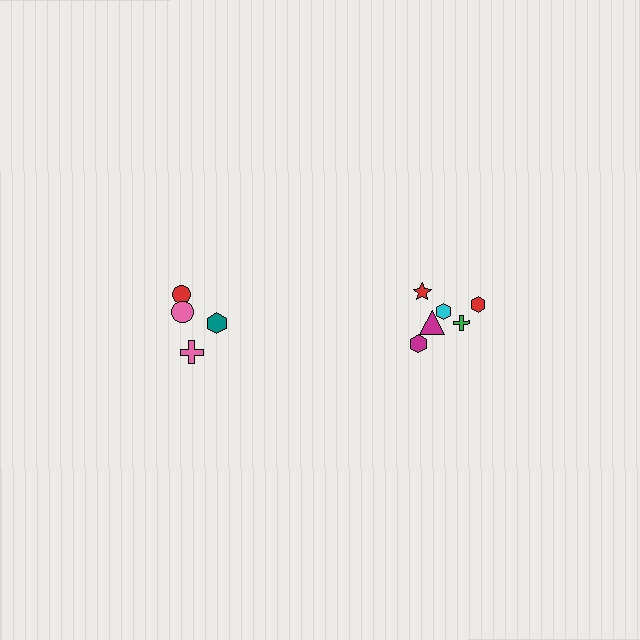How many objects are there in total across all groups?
There are 10 objects.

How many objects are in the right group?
There are 6 objects.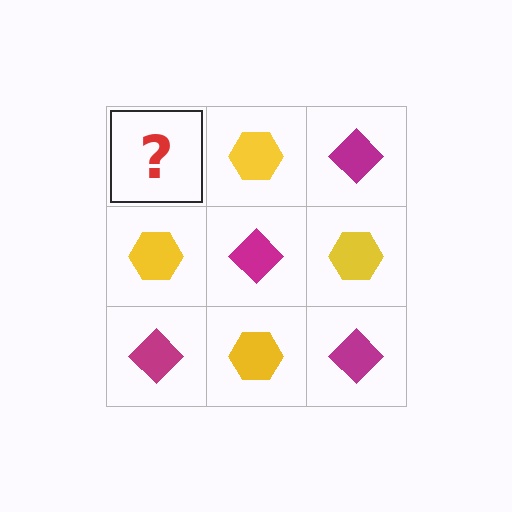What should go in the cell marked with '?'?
The missing cell should contain a magenta diamond.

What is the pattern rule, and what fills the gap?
The rule is that it alternates magenta diamond and yellow hexagon in a checkerboard pattern. The gap should be filled with a magenta diamond.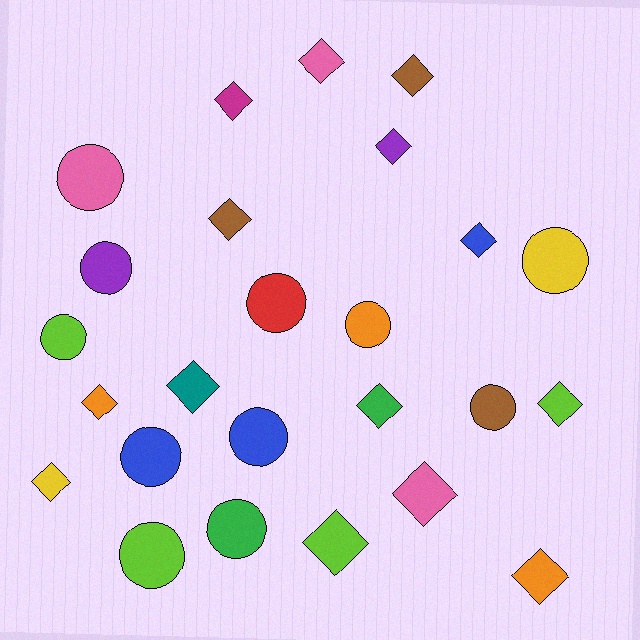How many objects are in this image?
There are 25 objects.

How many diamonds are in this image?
There are 14 diamonds.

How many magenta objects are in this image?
There is 1 magenta object.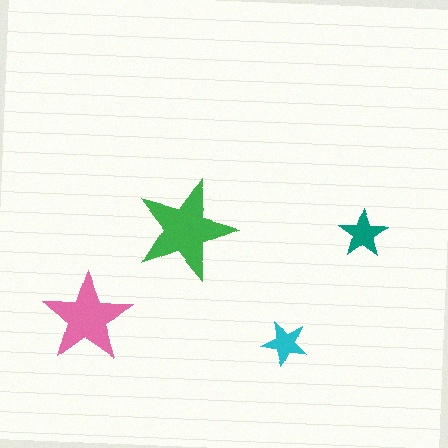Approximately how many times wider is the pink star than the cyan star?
About 2 times wider.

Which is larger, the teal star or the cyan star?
The teal one.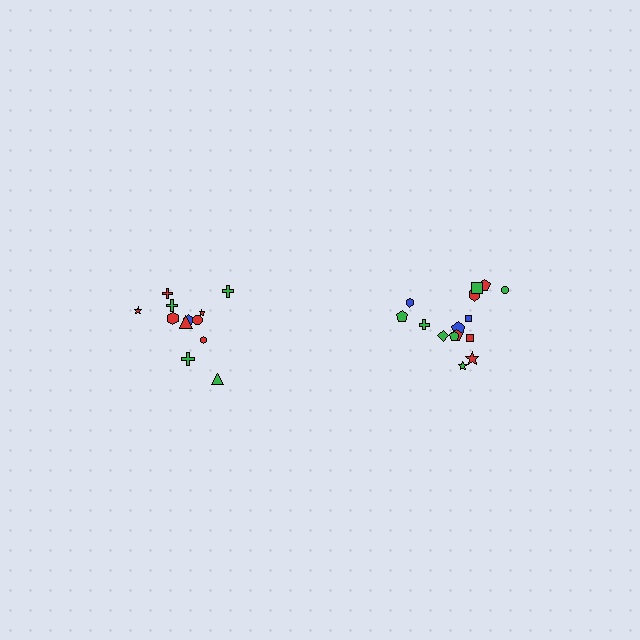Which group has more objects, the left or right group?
The right group.